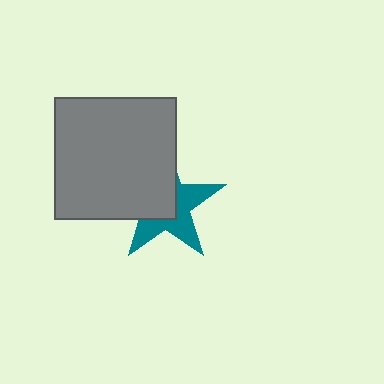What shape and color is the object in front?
The object in front is a gray square.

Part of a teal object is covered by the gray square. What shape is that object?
It is a star.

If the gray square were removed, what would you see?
You would see the complete teal star.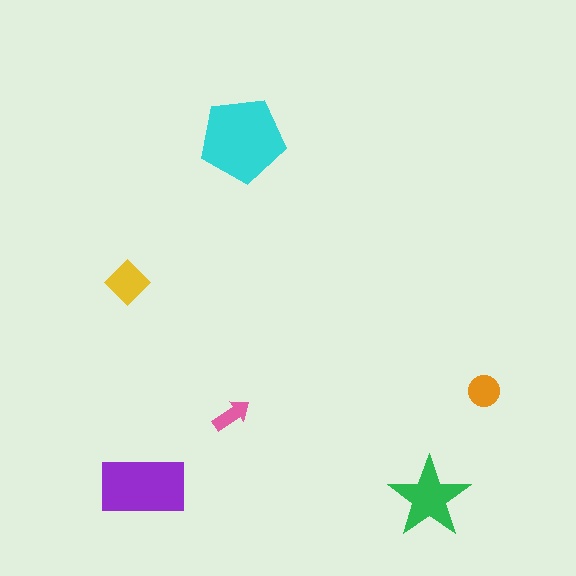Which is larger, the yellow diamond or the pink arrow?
The yellow diamond.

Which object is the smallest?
The pink arrow.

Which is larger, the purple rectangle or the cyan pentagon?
The cyan pentagon.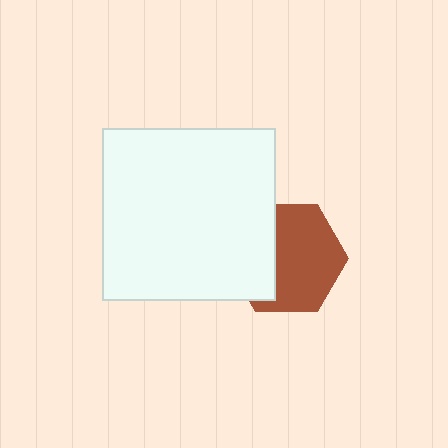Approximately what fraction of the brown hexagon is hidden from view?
Roughly 36% of the brown hexagon is hidden behind the white square.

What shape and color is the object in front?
The object in front is a white square.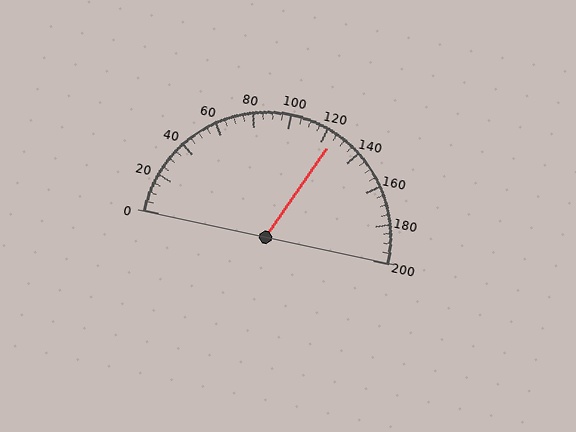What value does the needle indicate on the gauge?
The needle indicates approximately 125.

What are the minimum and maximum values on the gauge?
The gauge ranges from 0 to 200.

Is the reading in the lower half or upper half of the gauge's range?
The reading is in the upper half of the range (0 to 200).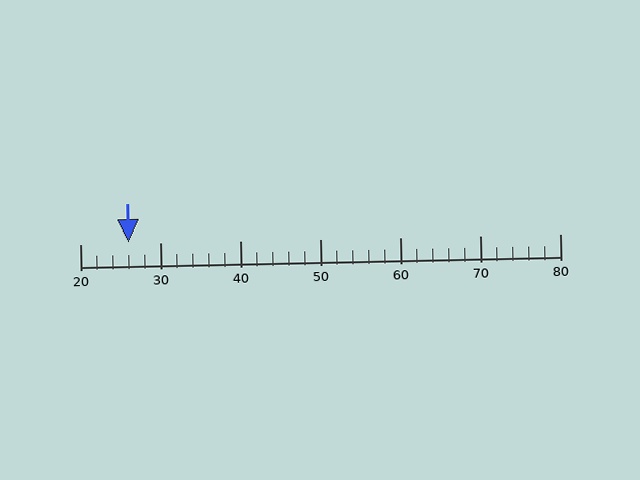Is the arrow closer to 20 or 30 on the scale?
The arrow is closer to 30.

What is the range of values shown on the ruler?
The ruler shows values from 20 to 80.